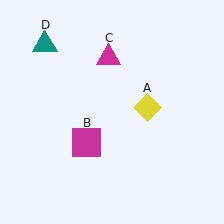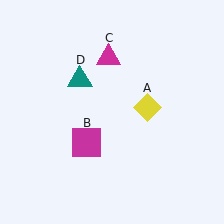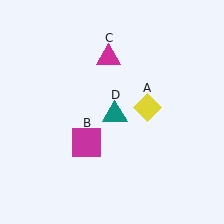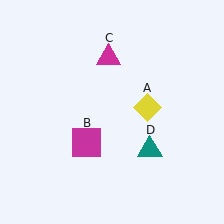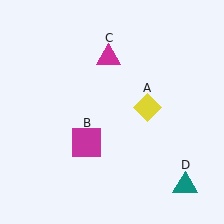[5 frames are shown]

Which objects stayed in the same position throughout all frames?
Yellow diamond (object A) and magenta square (object B) and magenta triangle (object C) remained stationary.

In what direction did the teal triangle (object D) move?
The teal triangle (object D) moved down and to the right.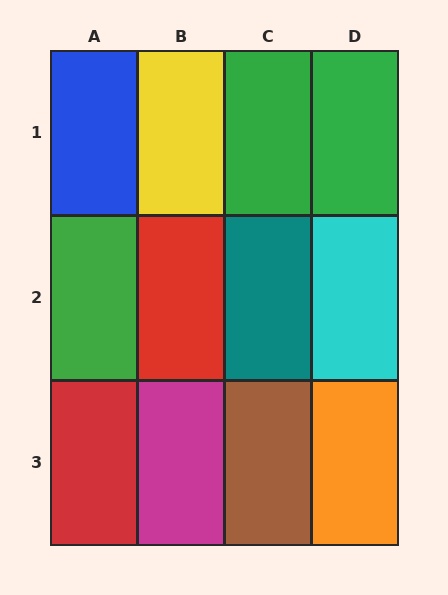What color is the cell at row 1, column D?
Green.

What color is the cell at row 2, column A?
Green.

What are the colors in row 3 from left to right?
Red, magenta, brown, orange.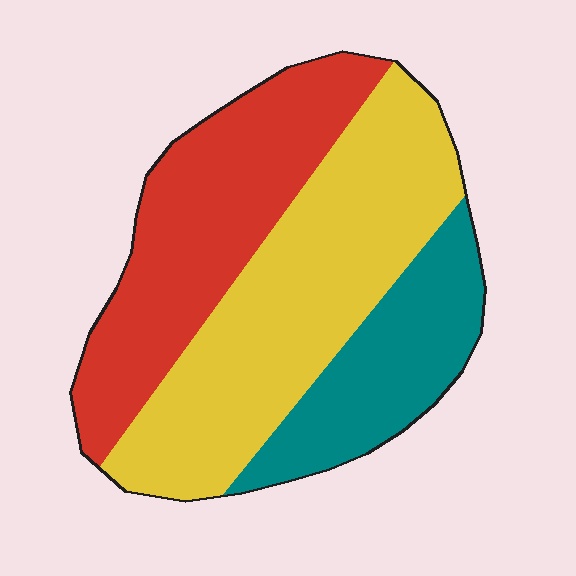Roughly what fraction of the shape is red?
Red covers 34% of the shape.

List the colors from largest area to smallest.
From largest to smallest: yellow, red, teal.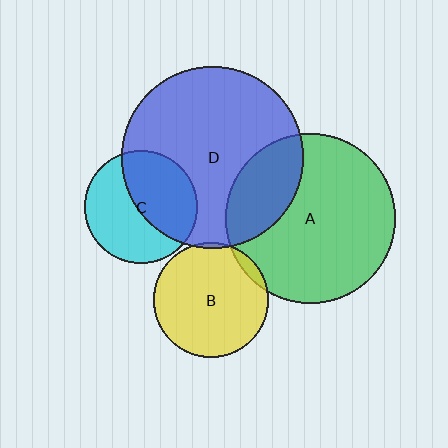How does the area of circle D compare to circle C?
Approximately 2.6 times.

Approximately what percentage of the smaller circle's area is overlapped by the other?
Approximately 5%.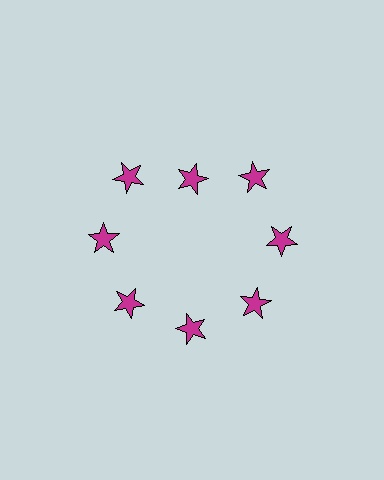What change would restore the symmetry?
The symmetry would be restored by moving it outward, back onto the ring so that all 8 stars sit at equal angles and equal distance from the center.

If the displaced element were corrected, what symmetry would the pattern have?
It would have 8-fold rotational symmetry — the pattern would map onto itself every 45 degrees.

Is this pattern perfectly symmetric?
No. The 8 magenta stars are arranged in a ring, but one element near the 12 o'clock position is pulled inward toward the center, breaking the 8-fold rotational symmetry.